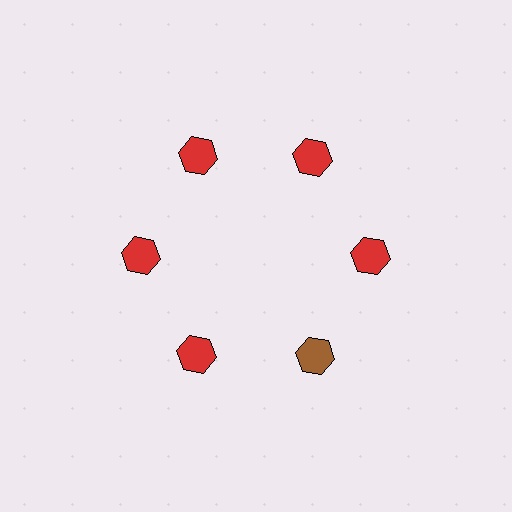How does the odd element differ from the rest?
It has a different color: brown instead of red.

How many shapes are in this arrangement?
There are 6 shapes arranged in a ring pattern.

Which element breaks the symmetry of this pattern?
The brown hexagon at roughly the 5 o'clock position breaks the symmetry. All other shapes are red hexagons.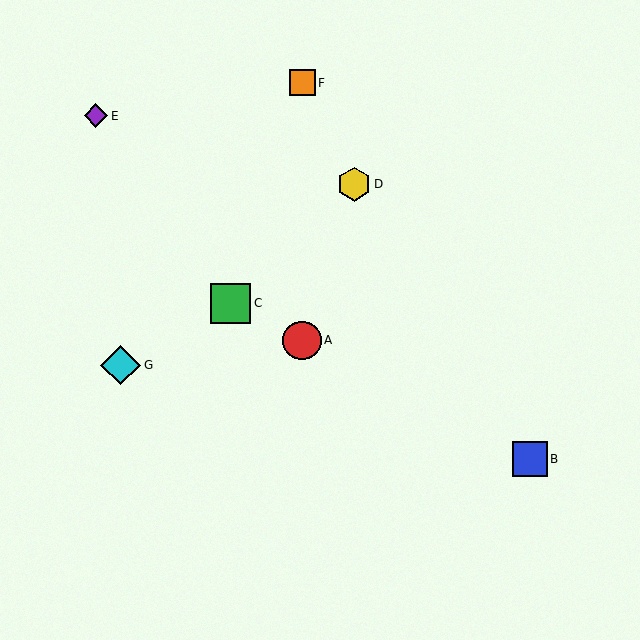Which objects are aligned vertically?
Objects A, F are aligned vertically.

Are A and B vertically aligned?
No, A is at x≈302 and B is at x≈530.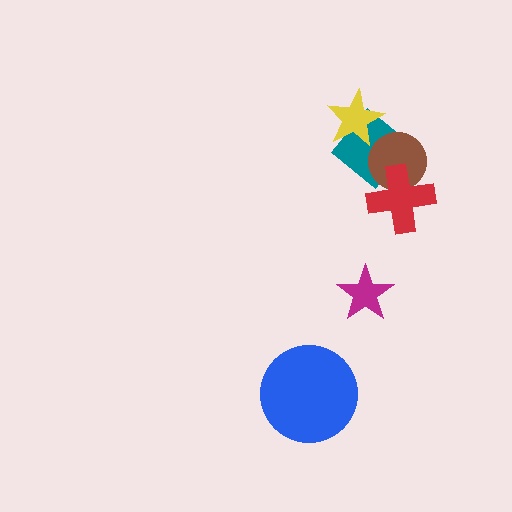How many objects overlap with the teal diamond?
3 objects overlap with the teal diamond.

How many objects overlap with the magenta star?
0 objects overlap with the magenta star.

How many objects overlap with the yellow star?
1 object overlaps with the yellow star.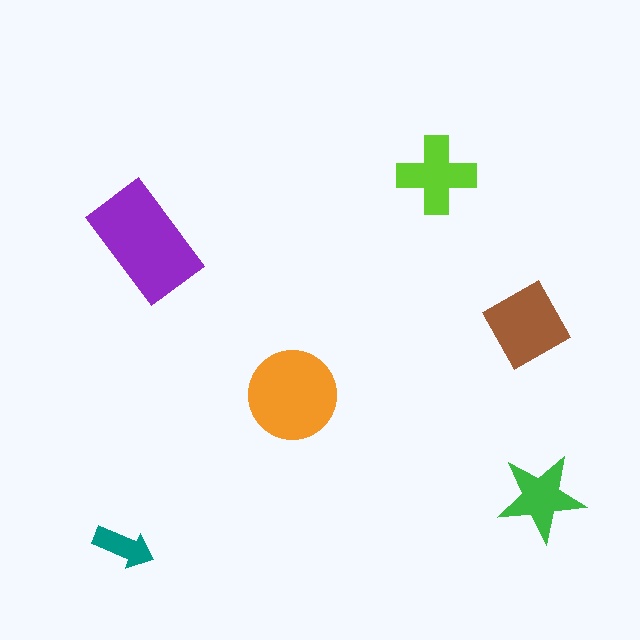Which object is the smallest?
The teal arrow.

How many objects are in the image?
There are 6 objects in the image.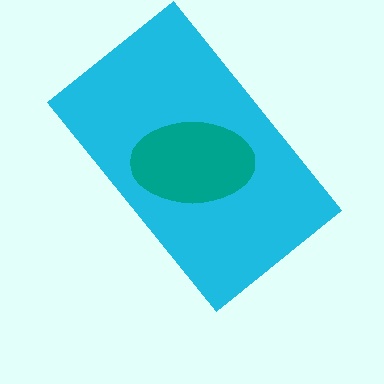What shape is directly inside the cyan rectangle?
The teal ellipse.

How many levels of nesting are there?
2.